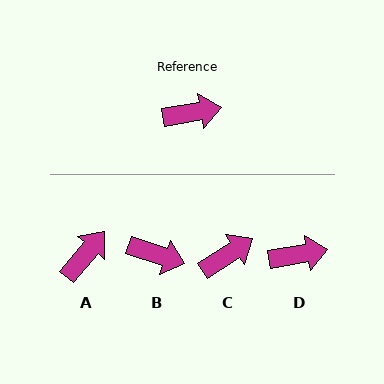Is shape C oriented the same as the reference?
No, it is off by about 23 degrees.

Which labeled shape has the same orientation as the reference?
D.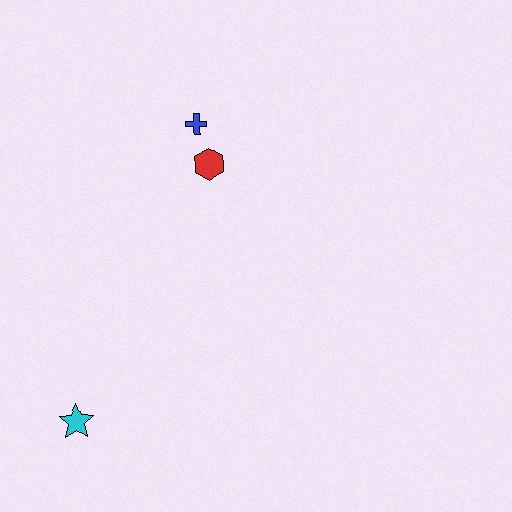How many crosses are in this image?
There is 1 cross.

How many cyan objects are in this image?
There is 1 cyan object.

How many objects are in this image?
There are 3 objects.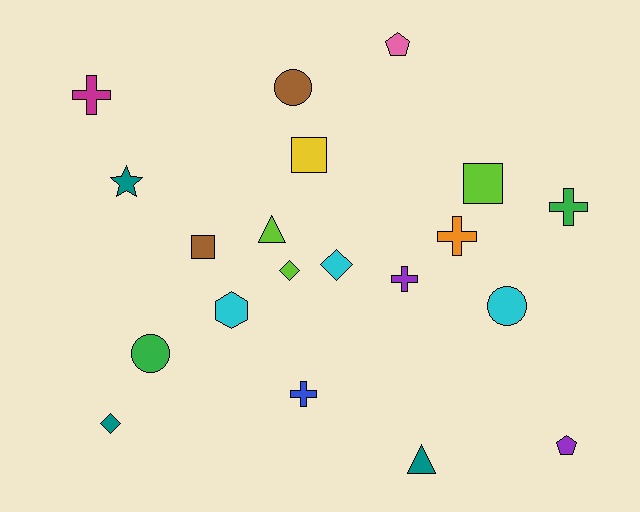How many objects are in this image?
There are 20 objects.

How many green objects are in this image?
There are 2 green objects.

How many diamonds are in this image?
There are 3 diamonds.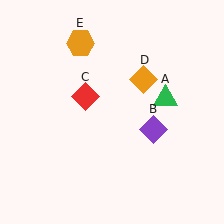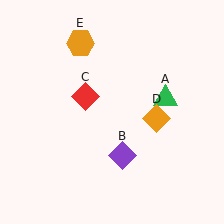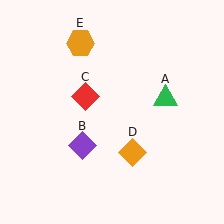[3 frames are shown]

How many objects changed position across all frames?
2 objects changed position: purple diamond (object B), orange diamond (object D).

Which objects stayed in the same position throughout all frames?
Green triangle (object A) and red diamond (object C) and orange hexagon (object E) remained stationary.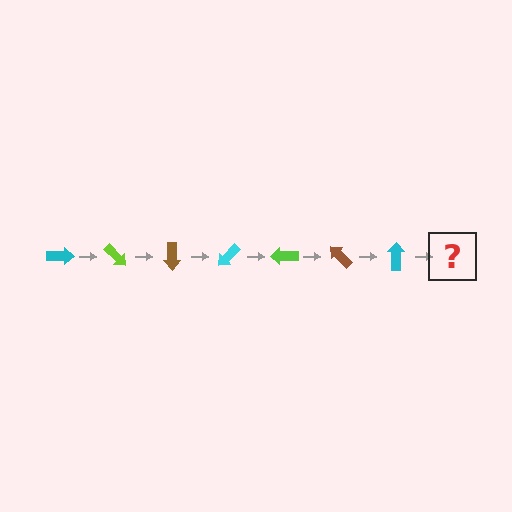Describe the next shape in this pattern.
It should be a lime arrow, rotated 315 degrees from the start.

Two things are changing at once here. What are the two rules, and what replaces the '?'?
The two rules are that it rotates 45 degrees each step and the color cycles through cyan, lime, and brown. The '?' should be a lime arrow, rotated 315 degrees from the start.